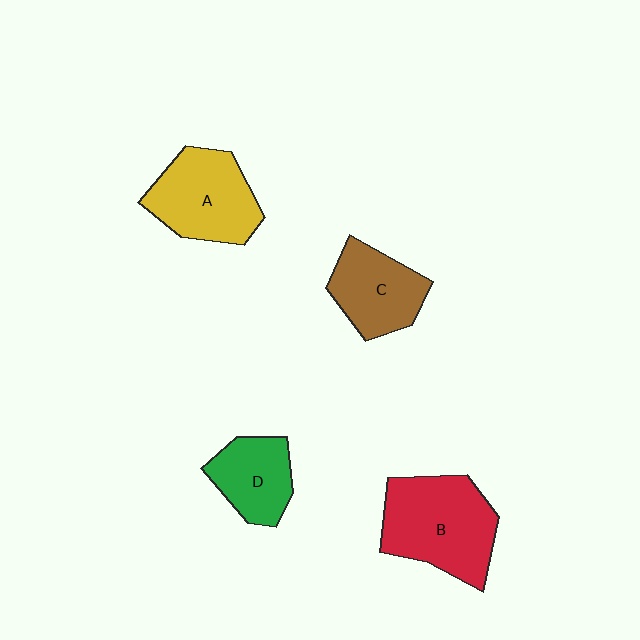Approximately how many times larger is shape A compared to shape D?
Approximately 1.4 times.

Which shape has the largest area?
Shape B (red).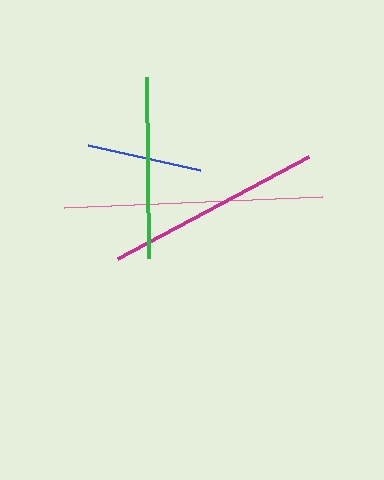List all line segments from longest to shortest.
From longest to shortest: pink, magenta, green, blue.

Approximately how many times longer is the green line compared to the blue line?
The green line is approximately 1.6 times the length of the blue line.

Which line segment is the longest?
The pink line is the longest at approximately 259 pixels.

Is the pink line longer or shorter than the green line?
The pink line is longer than the green line.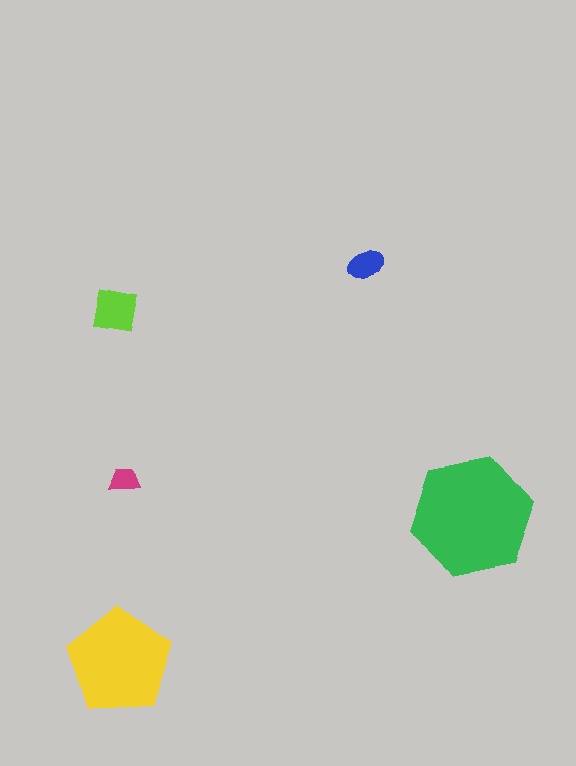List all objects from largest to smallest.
The green hexagon, the yellow pentagon, the lime square, the blue ellipse, the magenta trapezoid.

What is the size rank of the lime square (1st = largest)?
3rd.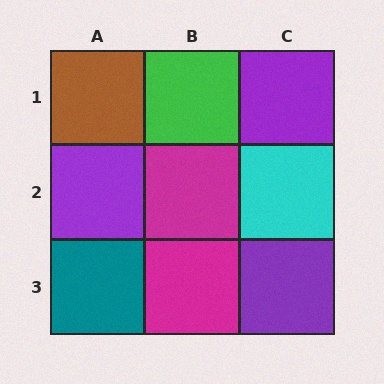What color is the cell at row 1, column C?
Purple.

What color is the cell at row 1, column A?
Brown.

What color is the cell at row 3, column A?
Teal.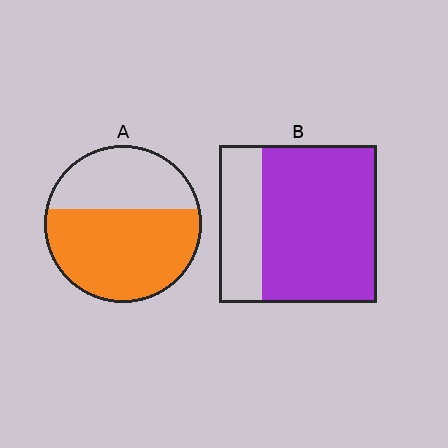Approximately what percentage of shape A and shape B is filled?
A is approximately 60% and B is approximately 75%.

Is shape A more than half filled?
Yes.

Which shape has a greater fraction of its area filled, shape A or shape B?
Shape B.